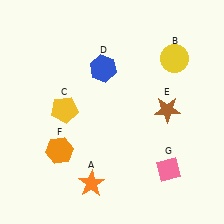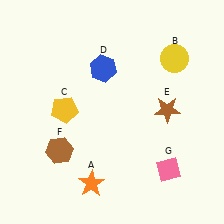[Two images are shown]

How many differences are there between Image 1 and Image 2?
There is 1 difference between the two images.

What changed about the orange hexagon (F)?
In Image 1, F is orange. In Image 2, it changed to brown.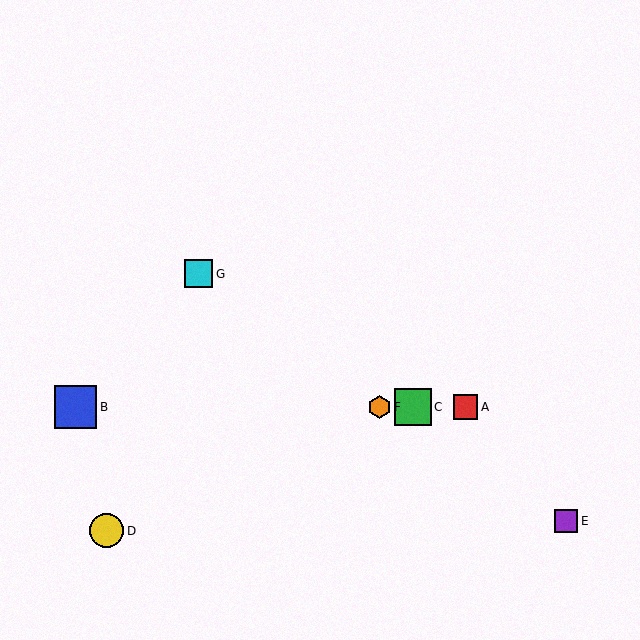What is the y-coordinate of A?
Object A is at y≈407.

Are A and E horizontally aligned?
No, A is at y≈407 and E is at y≈521.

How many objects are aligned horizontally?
4 objects (A, B, C, F) are aligned horizontally.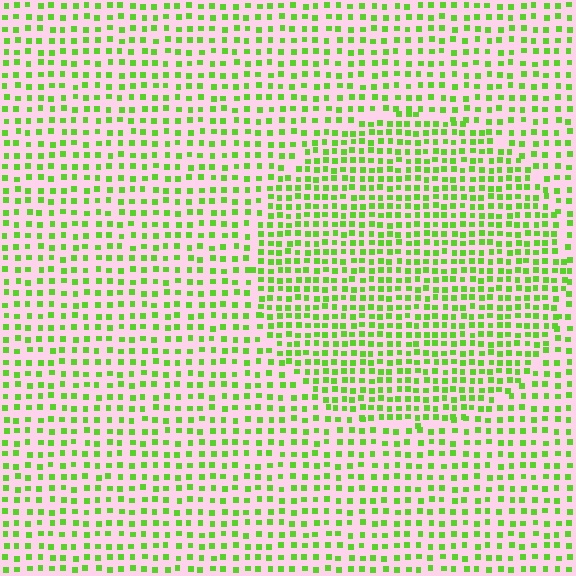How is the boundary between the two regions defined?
The boundary is defined by a change in element density (approximately 1.6x ratio). All elements are the same color, size, and shape.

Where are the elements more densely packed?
The elements are more densely packed inside the circle boundary.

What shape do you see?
I see a circle.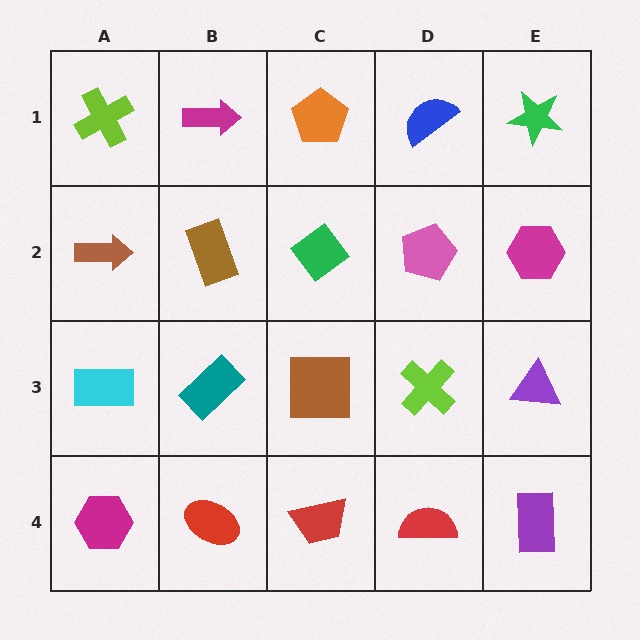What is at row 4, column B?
A red ellipse.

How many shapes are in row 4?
5 shapes.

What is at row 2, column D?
A pink pentagon.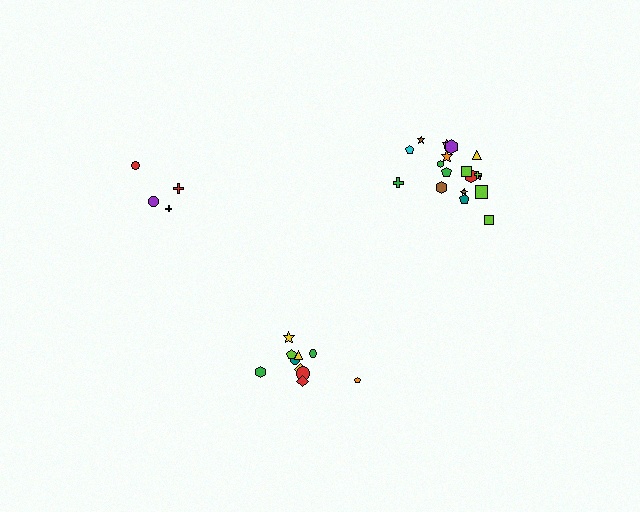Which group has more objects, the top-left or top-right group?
The top-right group.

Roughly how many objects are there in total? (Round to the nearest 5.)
Roughly 30 objects in total.